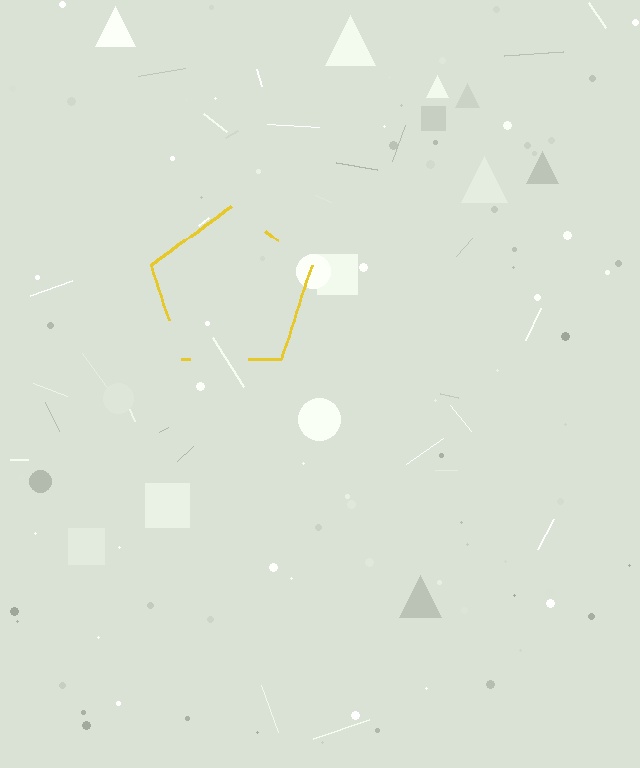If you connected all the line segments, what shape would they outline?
They would outline a pentagon.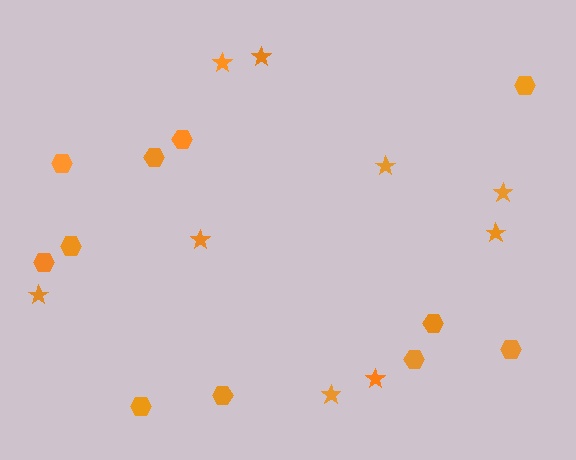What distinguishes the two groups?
There are 2 groups: one group of stars (9) and one group of hexagons (11).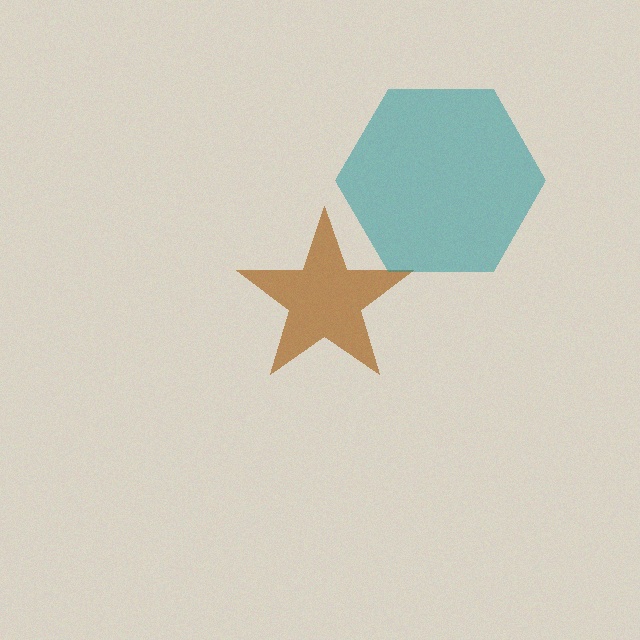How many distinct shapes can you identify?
There are 2 distinct shapes: a brown star, a teal hexagon.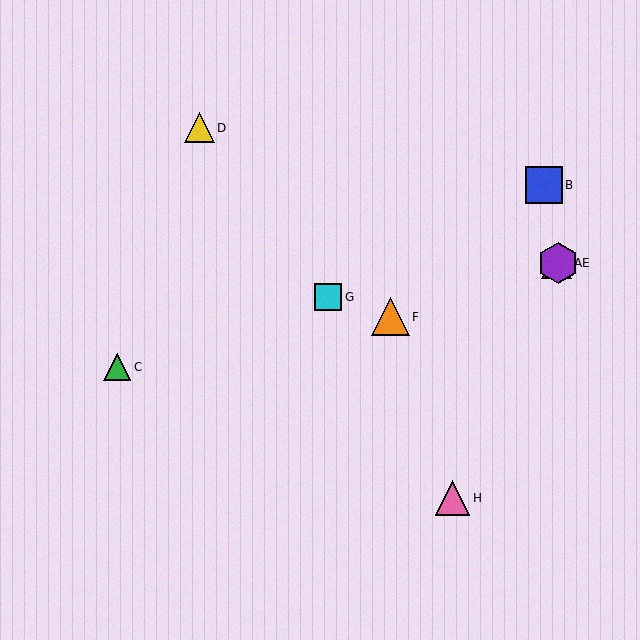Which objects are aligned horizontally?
Objects A, E are aligned horizontally.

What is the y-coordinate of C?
Object C is at y≈367.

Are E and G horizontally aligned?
No, E is at y≈263 and G is at y≈297.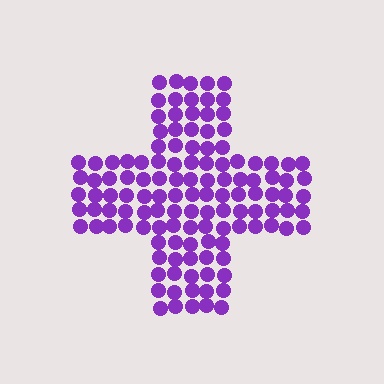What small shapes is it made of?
It is made of small circles.